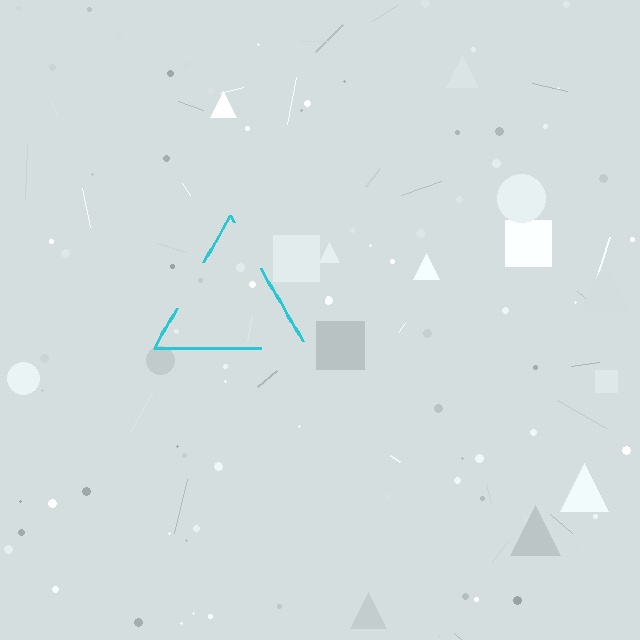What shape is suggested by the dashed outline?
The dashed outline suggests a triangle.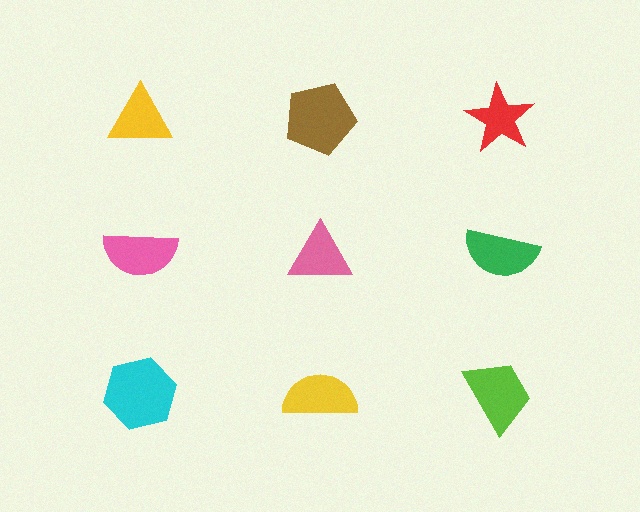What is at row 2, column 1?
A pink semicircle.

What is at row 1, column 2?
A brown pentagon.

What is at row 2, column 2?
A pink triangle.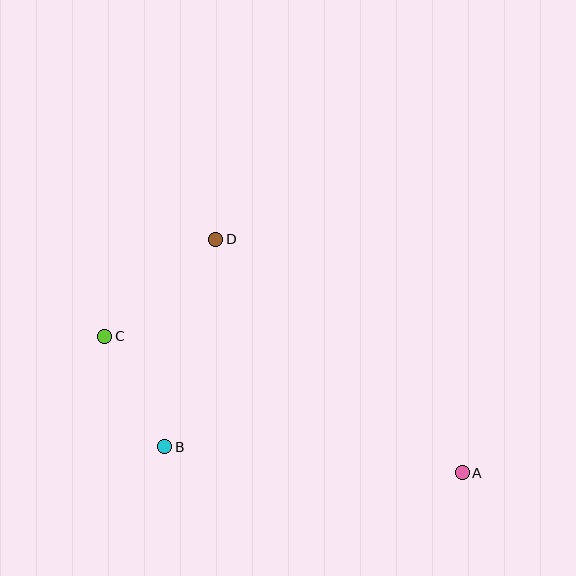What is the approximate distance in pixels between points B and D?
The distance between B and D is approximately 214 pixels.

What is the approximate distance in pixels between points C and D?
The distance between C and D is approximately 148 pixels.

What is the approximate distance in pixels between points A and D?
The distance between A and D is approximately 339 pixels.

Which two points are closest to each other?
Points B and C are closest to each other.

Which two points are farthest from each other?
Points A and C are farthest from each other.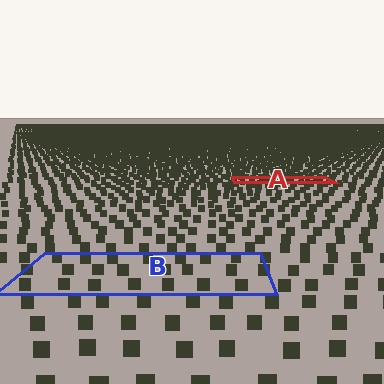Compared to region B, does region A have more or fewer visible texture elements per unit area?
Region A has more texture elements per unit area — they are packed more densely because it is farther away.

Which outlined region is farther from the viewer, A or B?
Region A is farther from the viewer — the texture elements inside it appear smaller and more densely packed.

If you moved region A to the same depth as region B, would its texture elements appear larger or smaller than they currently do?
They would appear larger. At a closer depth, the same texture elements are projected at a bigger on-screen size.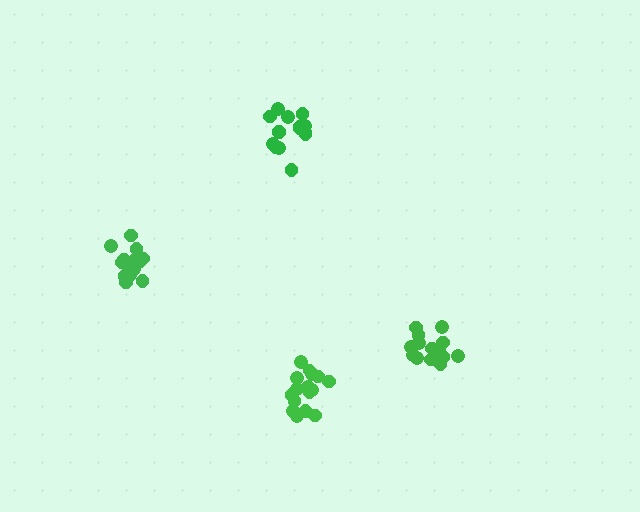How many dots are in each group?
Group 1: 16 dots, Group 2: 16 dots, Group 3: 15 dots, Group 4: 15 dots (62 total).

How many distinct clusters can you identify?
There are 4 distinct clusters.